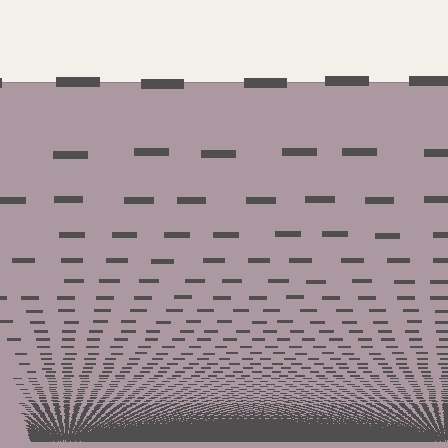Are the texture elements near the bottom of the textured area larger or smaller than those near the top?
Smaller. The gradient is inverted — elements near the bottom are smaller and denser.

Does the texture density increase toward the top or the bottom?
Density increases toward the bottom.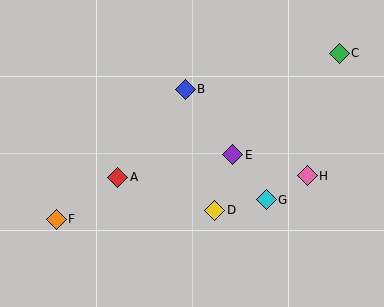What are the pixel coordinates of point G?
Point G is at (266, 200).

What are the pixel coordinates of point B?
Point B is at (185, 89).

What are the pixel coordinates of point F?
Point F is at (56, 219).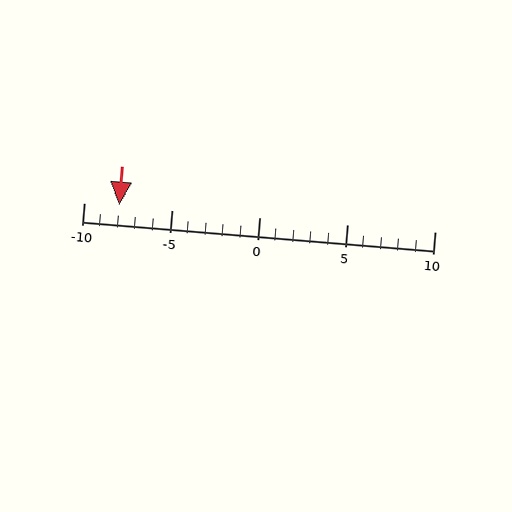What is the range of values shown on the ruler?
The ruler shows values from -10 to 10.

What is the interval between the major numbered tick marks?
The major tick marks are spaced 5 units apart.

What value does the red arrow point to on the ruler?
The red arrow points to approximately -8.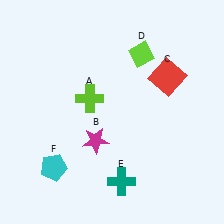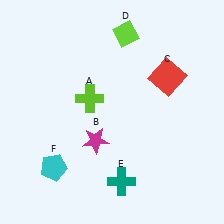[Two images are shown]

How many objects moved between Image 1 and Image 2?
1 object moved between the two images.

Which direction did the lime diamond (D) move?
The lime diamond (D) moved up.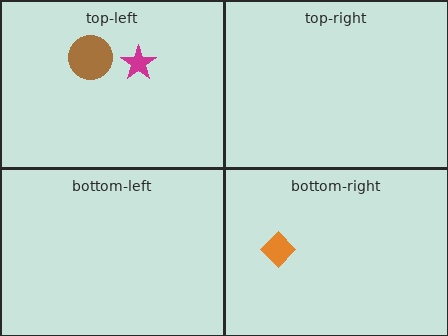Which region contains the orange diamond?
The bottom-right region.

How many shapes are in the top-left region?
2.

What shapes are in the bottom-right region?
The orange diamond.